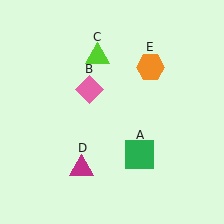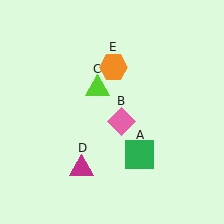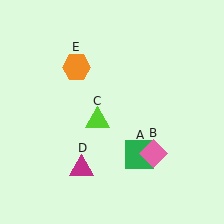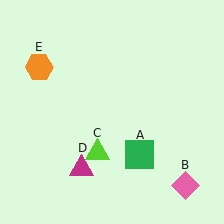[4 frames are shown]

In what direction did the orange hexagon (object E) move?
The orange hexagon (object E) moved left.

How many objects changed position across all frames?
3 objects changed position: pink diamond (object B), lime triangle (object C), orange hexagon (object E).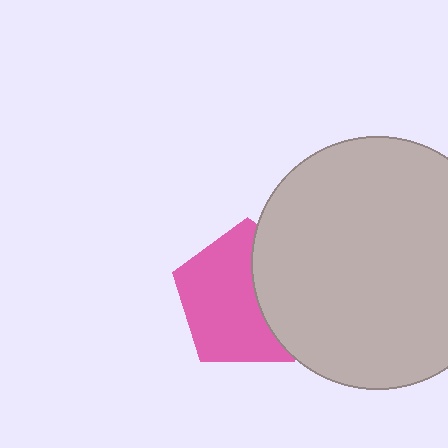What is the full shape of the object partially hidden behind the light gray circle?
The partially hidden object is a pink pentagon.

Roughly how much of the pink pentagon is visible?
About half of it is visible (roughly 63%).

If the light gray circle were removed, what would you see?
You would see the complete pink pentagon.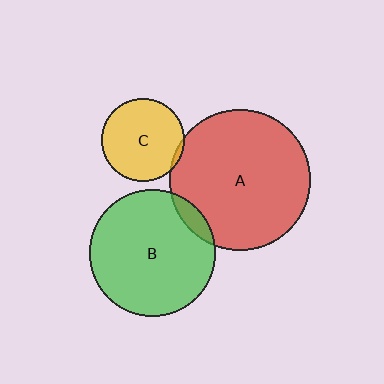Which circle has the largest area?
Circle A (red).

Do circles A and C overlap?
Yes.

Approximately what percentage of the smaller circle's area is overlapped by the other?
Approximately 5%.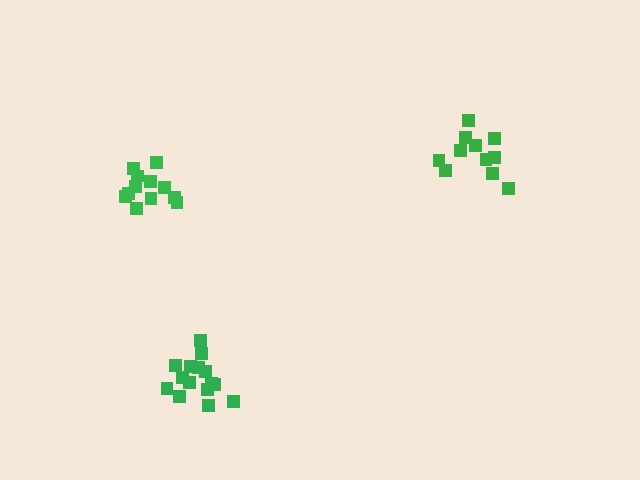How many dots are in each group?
Group 1: 15 dots, Group 2: 12 dots, Group 3: 11 dots (38 total).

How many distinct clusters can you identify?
There are 3 distinct clusters.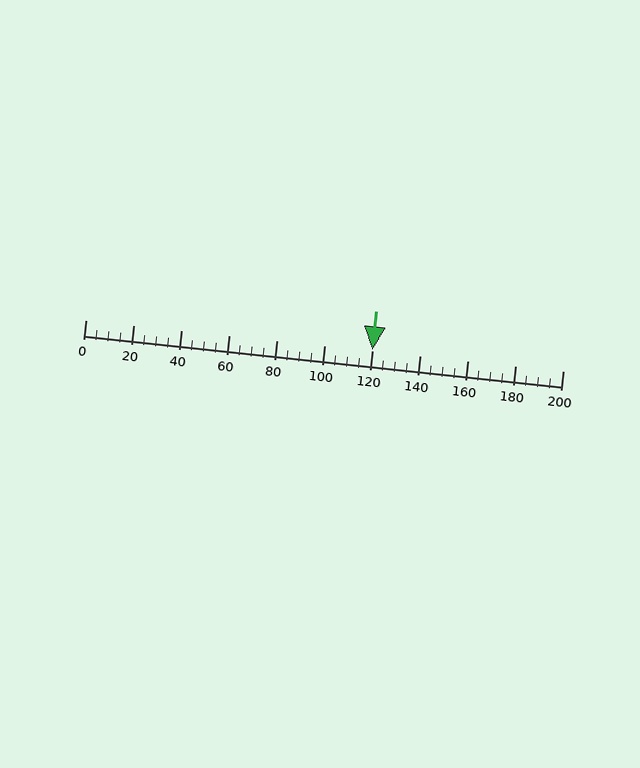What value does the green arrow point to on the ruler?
The green arrow points to approximately 120.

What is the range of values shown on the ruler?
The ruler shows values from 0 to 200.